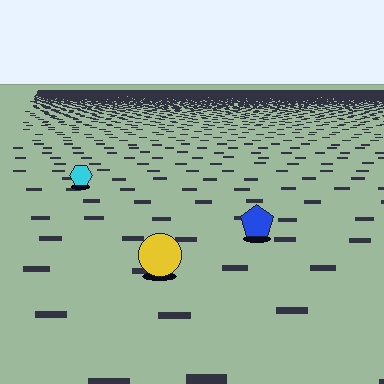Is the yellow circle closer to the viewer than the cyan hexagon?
Yes. The yellow circle is closer — you can tell from the texture gradient: the ground texture is coarser near it.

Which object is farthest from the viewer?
The cyan hexagon is farthest from the viewer. It appears smaller and the ground texture around it is denser.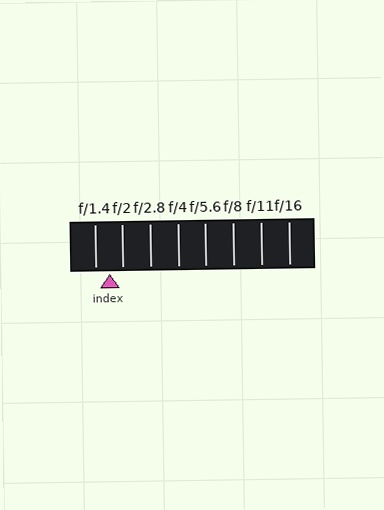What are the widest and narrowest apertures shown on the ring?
The widest aperture shown is f/1.4 and the narrowest is f/16.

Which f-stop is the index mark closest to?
The index mark is closest to f/2.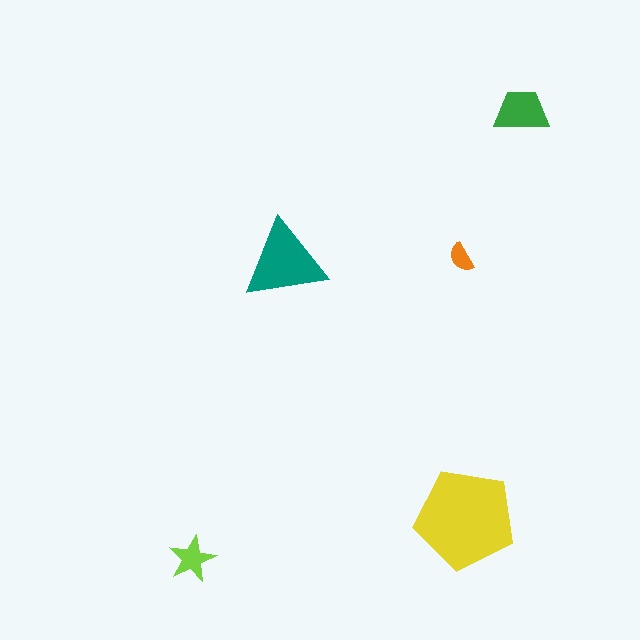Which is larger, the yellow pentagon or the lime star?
The yellow pentagon.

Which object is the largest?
The yellow pentagon.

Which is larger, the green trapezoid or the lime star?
The green trapezoid.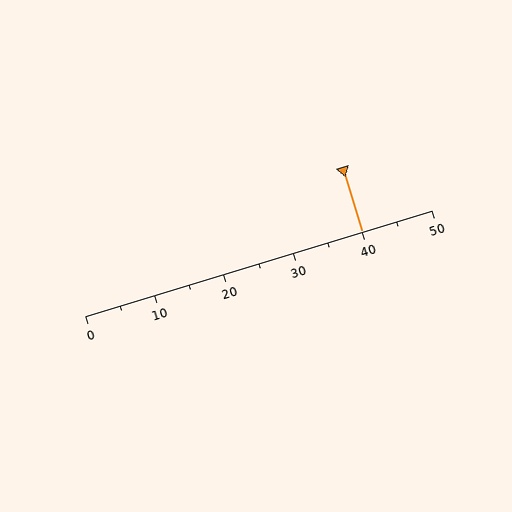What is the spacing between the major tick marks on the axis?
The major ticks are spaced 10 apart.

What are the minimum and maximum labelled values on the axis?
The axis runs from 0 to 50.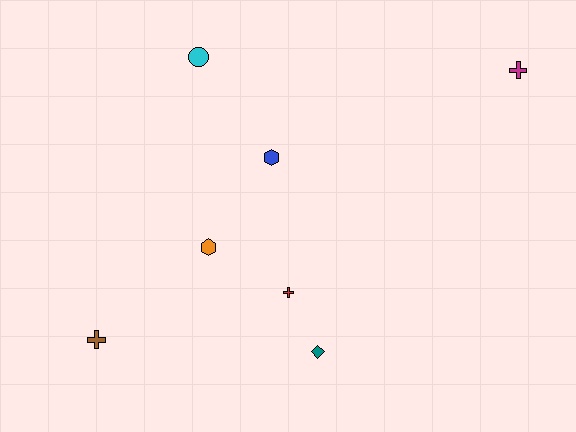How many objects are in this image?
There are 7 objects.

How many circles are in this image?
There is 1 circle.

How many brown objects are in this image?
There is 1 brown object.